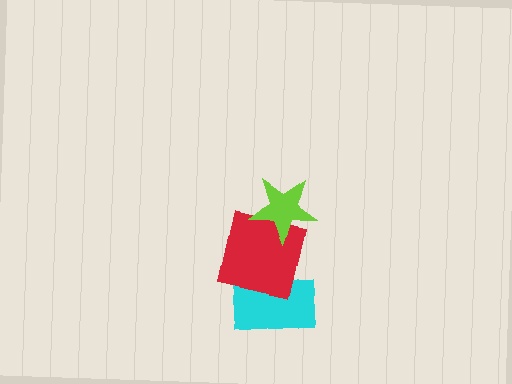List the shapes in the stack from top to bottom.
From top to bottom: the lime star, the red square, the cyan rectangle.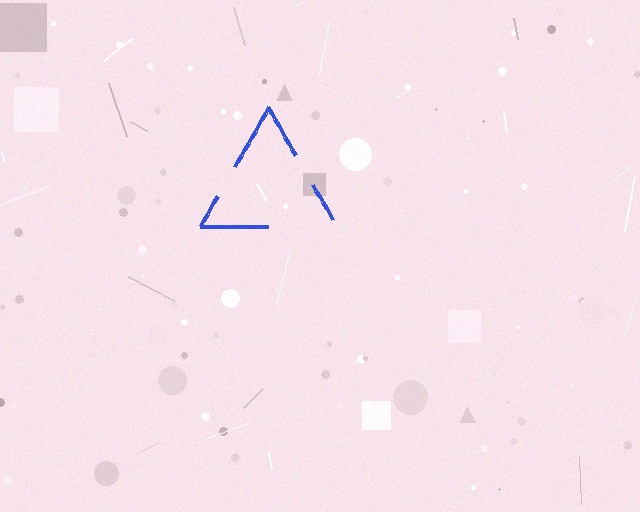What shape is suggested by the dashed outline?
The dashed outline suggests a triangle.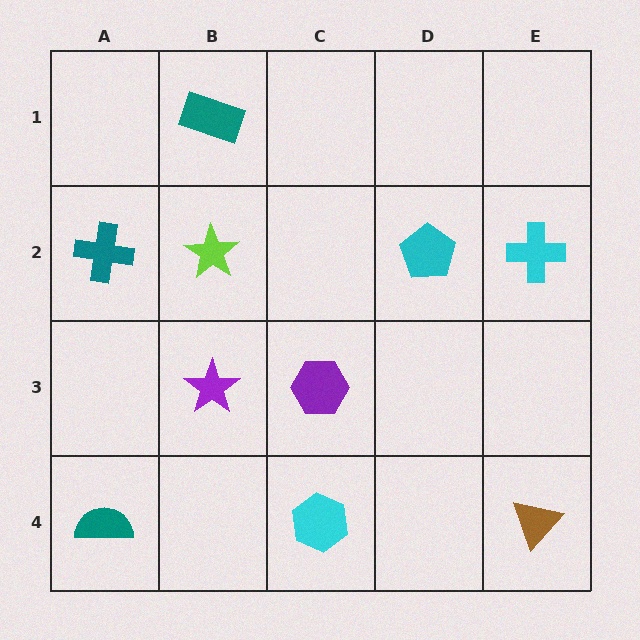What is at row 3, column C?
A purple hexagon.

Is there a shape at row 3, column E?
No, that cell is empty.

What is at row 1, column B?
A teal rectangle.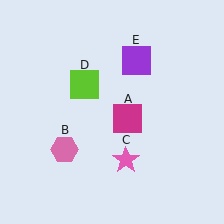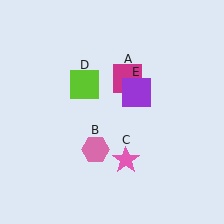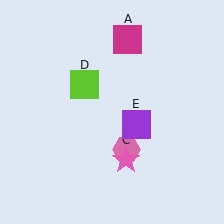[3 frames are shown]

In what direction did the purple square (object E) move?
The purple square (object E) moved down.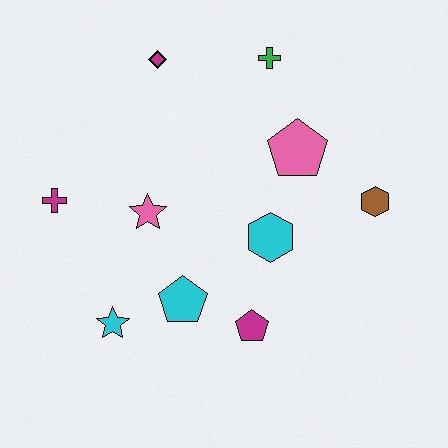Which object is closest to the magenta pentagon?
The cyan pentagon is closest to the magenta pentagon.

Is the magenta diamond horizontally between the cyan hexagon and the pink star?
Yes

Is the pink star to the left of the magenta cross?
No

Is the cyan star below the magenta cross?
Yes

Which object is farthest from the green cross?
The cyan star is farthest from the green cross.